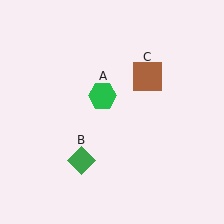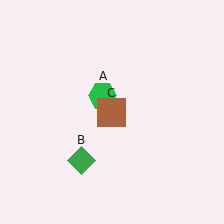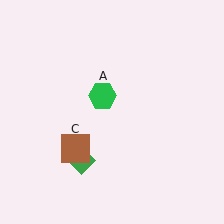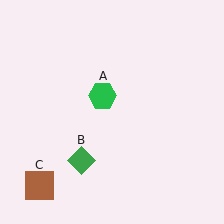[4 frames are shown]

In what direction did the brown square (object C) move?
The brown square (object C) moved down and to the left.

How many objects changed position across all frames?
1 object changed position: brown square (object C).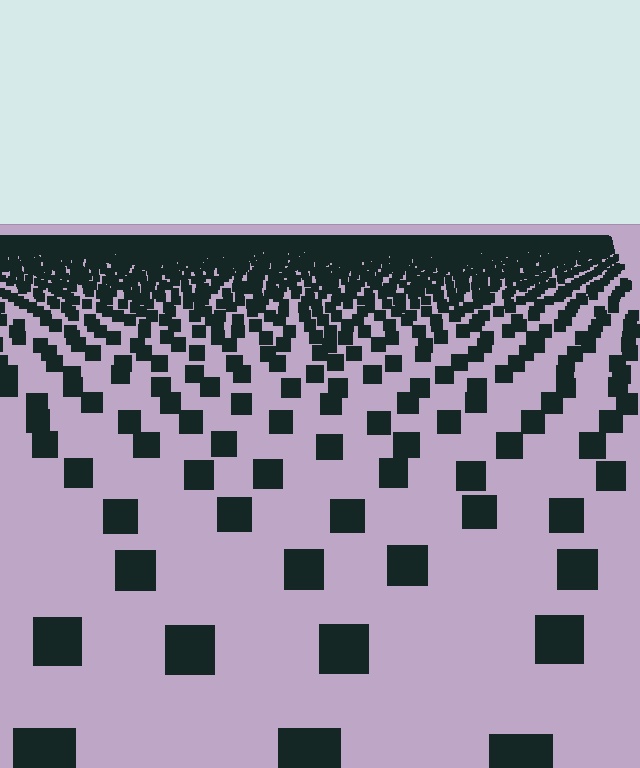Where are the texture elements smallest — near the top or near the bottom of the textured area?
Near the top.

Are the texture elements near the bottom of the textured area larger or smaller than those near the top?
Larger. Near the bottom, elements are closer to the viewer and appear at a bigger on-screen size.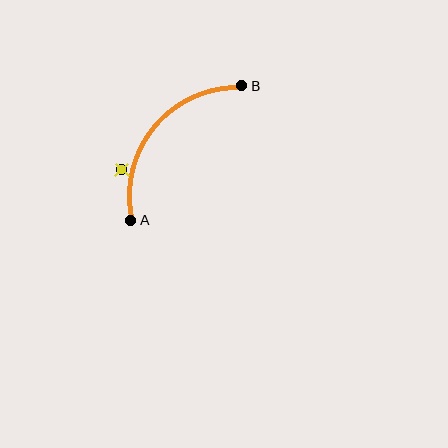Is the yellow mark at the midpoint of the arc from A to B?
No — the yellow mark does not lie on the arc at all. It sits slightly outside the curve.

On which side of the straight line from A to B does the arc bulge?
The arc bulges above and to the left of the straight line connecting A and B.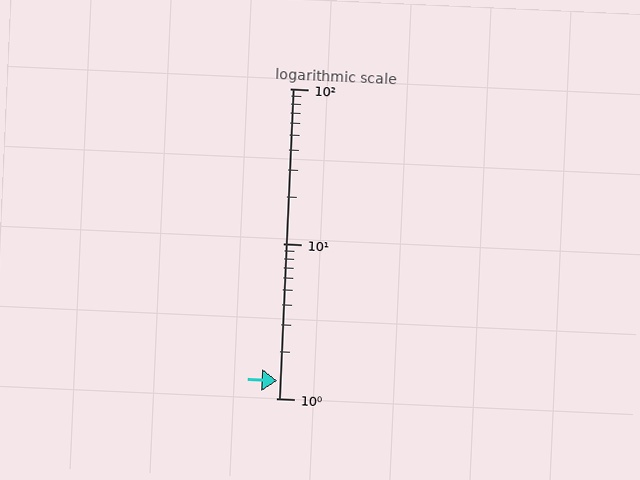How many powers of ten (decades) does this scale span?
The scale spans 2 decades, from 1 to 100.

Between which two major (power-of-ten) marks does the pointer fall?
The pointer is between 1 and 10.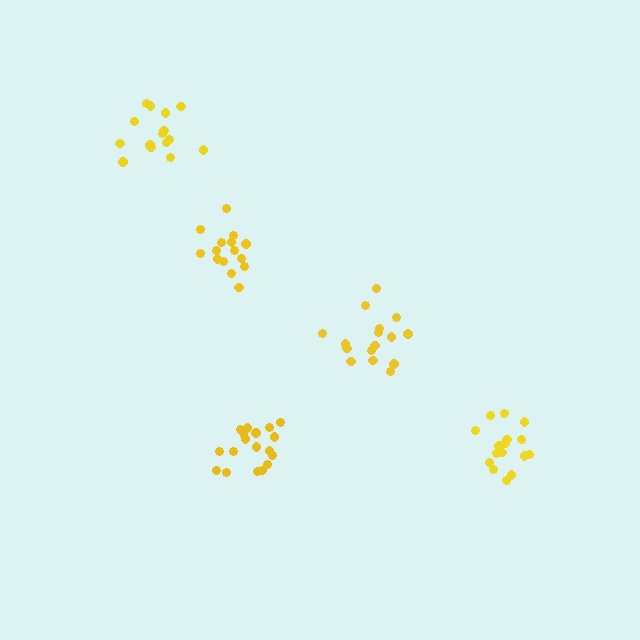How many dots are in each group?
Group 1: 16 dots, Group 2: 15 dots, Group 3: 18 dots, Group 4: 16 dots, Group 5: 16 dots (81 total).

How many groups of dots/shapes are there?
There are 5 groups.